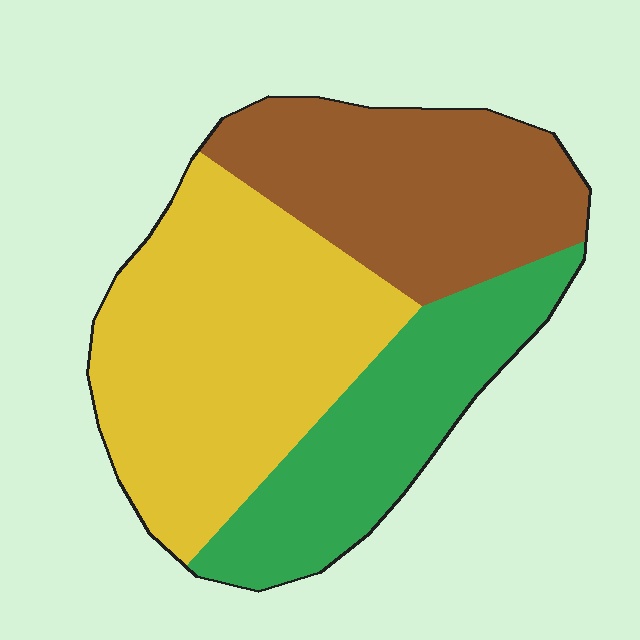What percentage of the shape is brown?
Brown takes up between a sixth and a third of the shape.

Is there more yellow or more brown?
Yellow.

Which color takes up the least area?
Green, at roughly 25%.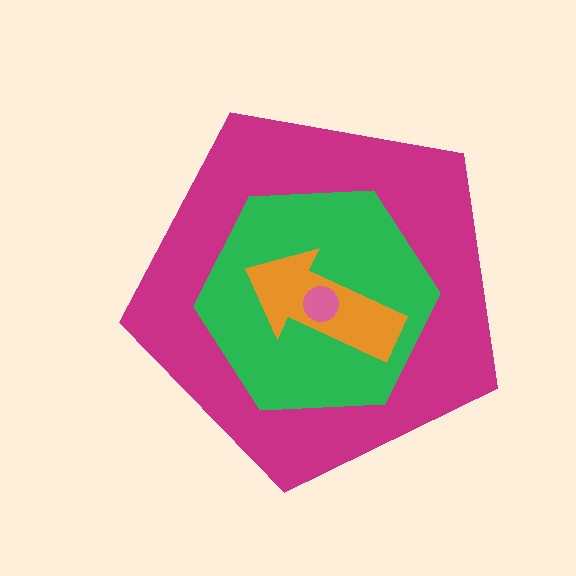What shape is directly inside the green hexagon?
The orange arrow.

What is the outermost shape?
The magenta pentagon.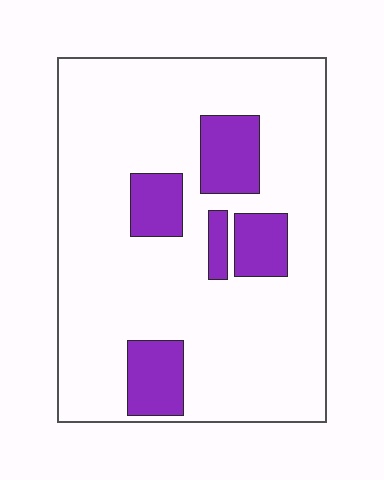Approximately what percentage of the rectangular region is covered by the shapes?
Approximately 20%.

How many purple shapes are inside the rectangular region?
5.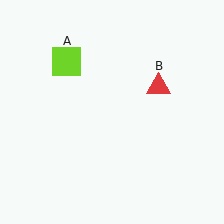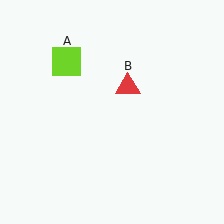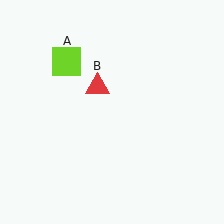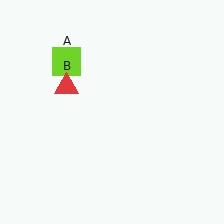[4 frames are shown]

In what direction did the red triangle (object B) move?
The red triangle (object B) moved left.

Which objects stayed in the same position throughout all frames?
Lime square (object A) remained stationary.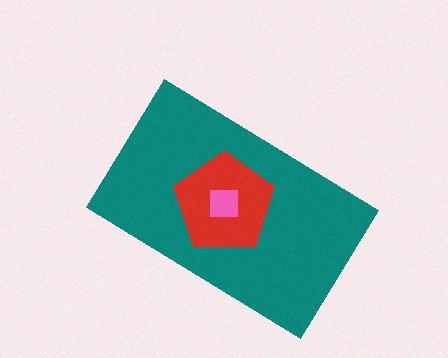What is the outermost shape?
The teal rectangle.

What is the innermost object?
The pink square.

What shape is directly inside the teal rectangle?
The red pentagon.